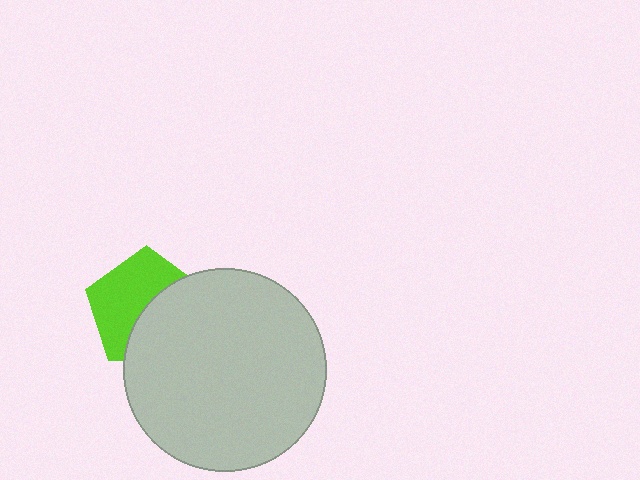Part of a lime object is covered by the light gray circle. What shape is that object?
It is a pentagon.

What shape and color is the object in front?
The object in front is a light gray circle.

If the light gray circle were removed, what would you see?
You would see the complete lime pentagon.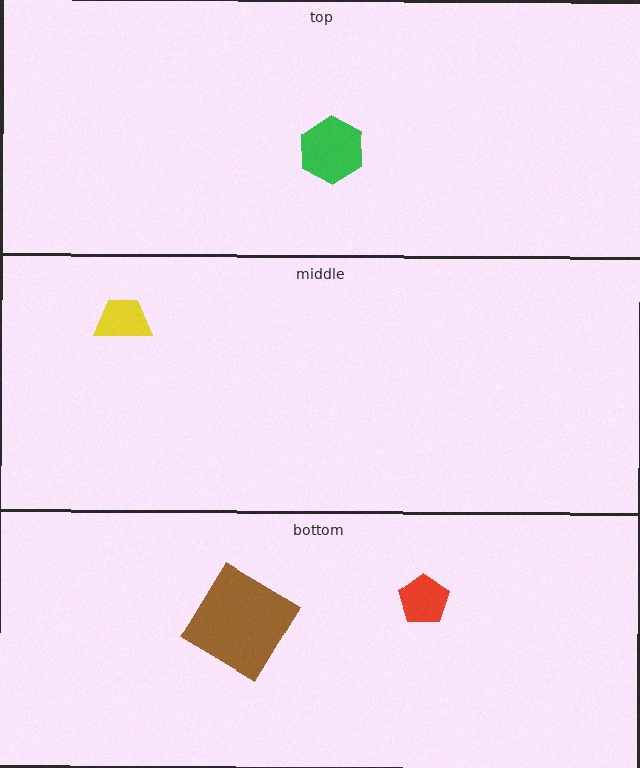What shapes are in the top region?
The green hexagon.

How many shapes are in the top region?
1.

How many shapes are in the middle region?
1.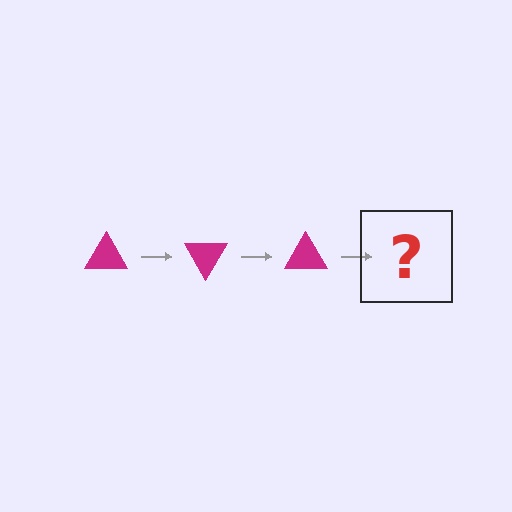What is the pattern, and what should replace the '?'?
The pattern is that the triangle rotates 60 degrees each step. The '?' should be a magenta triangle rotated 180 degrees.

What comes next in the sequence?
The next element should be a magenta triangle rotated 180 degrees.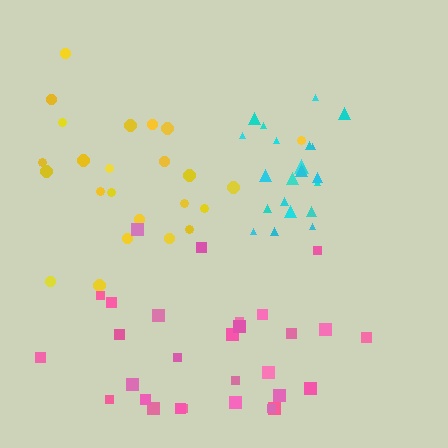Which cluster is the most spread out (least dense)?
Yellow.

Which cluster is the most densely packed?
Cyan.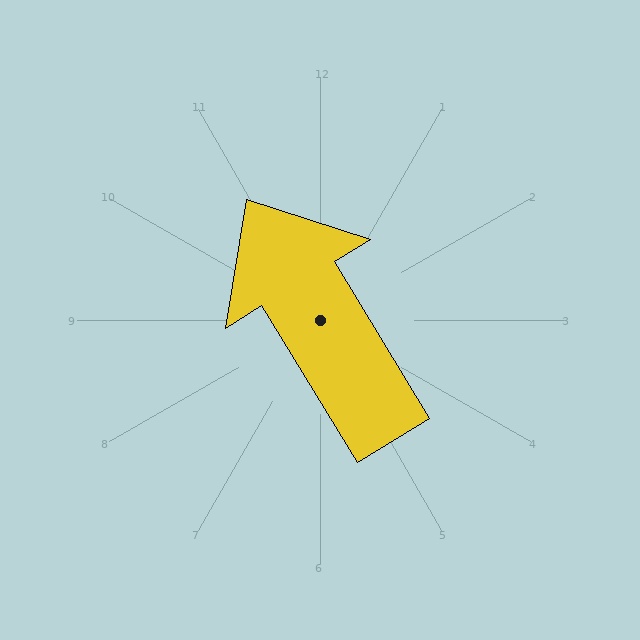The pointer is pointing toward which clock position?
Roughly 11 o'clock.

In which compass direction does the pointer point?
Northwest.